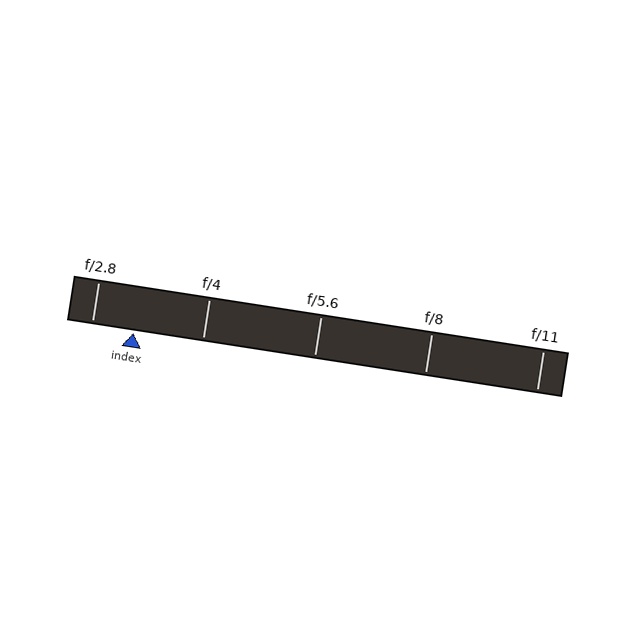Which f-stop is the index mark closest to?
The index mark is closest to f/2.8.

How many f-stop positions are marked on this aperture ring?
There are 5 f-stop positions marked.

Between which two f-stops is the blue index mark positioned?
The index mark is between f/2.8 and f/4.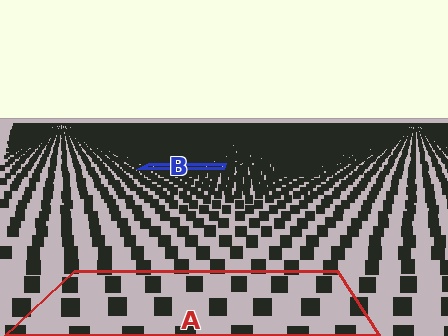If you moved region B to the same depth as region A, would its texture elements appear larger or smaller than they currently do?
They would appear larger. At a closer depth, the same texture elements are projected at a bigger on-screen size.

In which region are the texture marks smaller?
The texture marks are smaller in region B, because it is farther away.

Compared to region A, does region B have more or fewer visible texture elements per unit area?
Region B has more texture elements per unit area — they are packed more densely because it is farther away.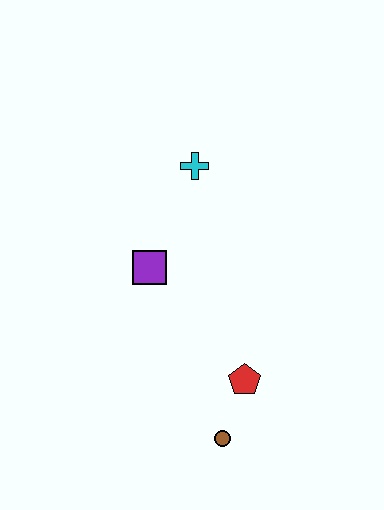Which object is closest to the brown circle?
The red pentagon is closest to the brown circle.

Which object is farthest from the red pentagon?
The cyan cross is farthest from the red pentagon.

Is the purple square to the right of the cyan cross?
No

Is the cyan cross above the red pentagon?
Yes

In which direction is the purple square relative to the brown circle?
The purple square is above the brown circle.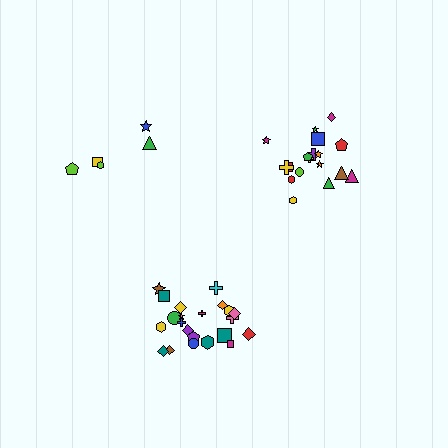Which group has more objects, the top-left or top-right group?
The top-right group.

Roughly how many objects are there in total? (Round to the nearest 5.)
Roughly 45 objects in total.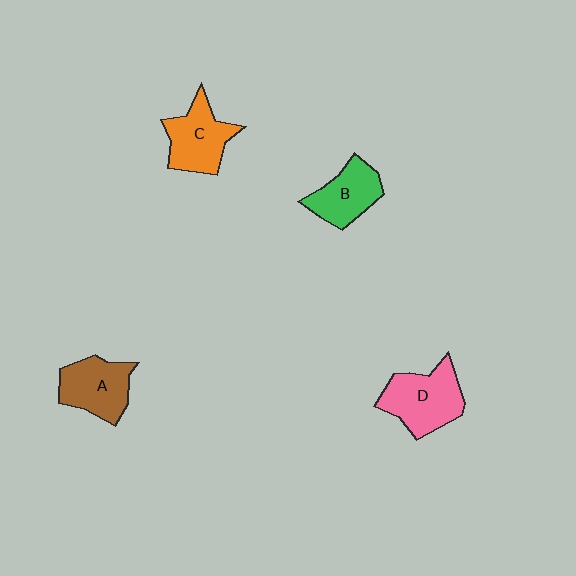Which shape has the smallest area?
Shape B (green).